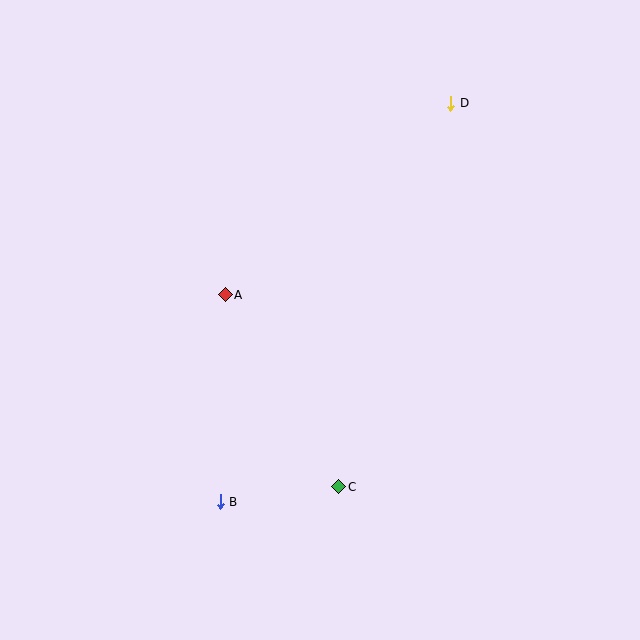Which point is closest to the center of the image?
Point A at (225, 295) is closest to the center.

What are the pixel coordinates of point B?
Point B is at (220, 502).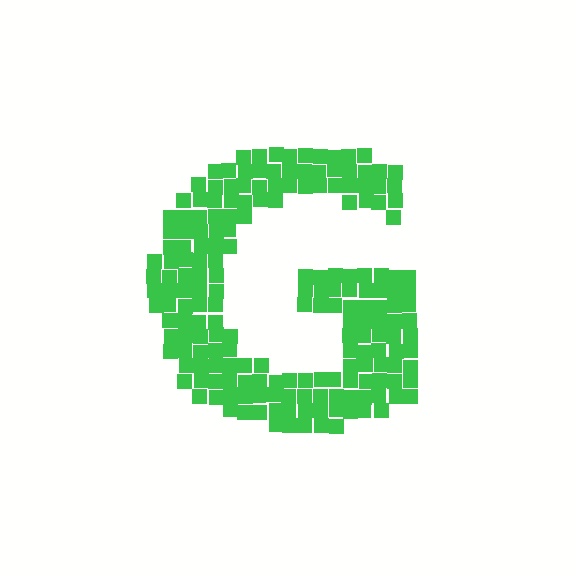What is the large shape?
The large shape is the letter G.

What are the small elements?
The small elements are squares.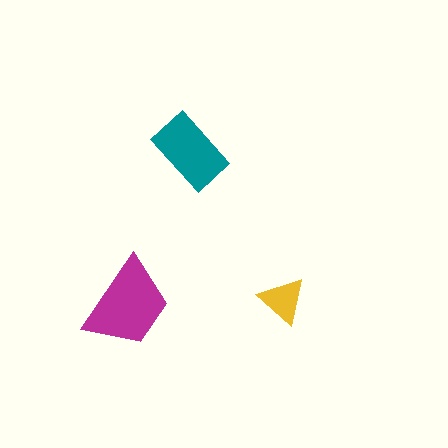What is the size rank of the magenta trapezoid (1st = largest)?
1st.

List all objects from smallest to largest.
The yellow triangle, the teal rectangle, the magenta trapezoid.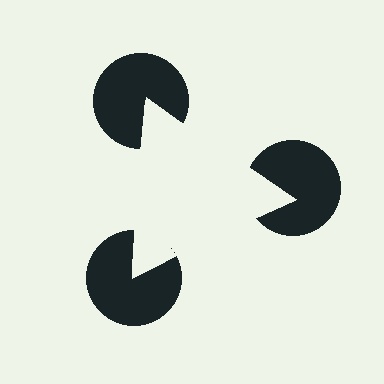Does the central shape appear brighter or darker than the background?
It typically appears slightly brighter than the background, even though no actual brightness change is drawn.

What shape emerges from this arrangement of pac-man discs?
An illusory triangle — its edges are inferred from the aligned wedge cuts in the pac-man discs, not physically drawn.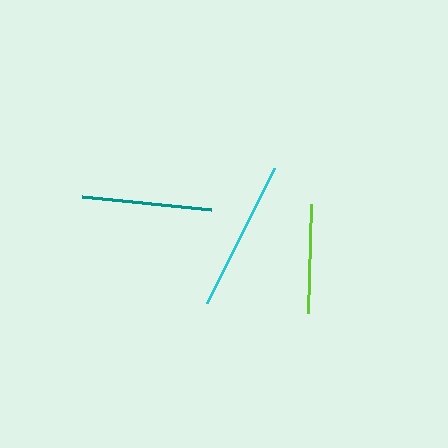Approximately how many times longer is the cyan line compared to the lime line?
The cyan line is approximately 1.4 times the length of the lime line.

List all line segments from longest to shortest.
From longest to shortest: cyan, teal, lime.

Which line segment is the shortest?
The lime line is the shortest at approximately 109 pixels.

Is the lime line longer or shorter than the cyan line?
The cyan line is longer than the lime line.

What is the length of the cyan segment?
The cyan segment is approximately 151 pixels long.